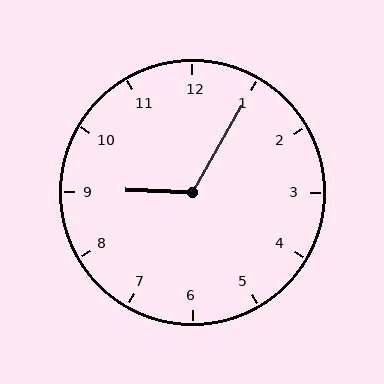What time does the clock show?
9:05.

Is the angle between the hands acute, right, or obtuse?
It is obtuse.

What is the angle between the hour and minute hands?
Approximately 118 degrees.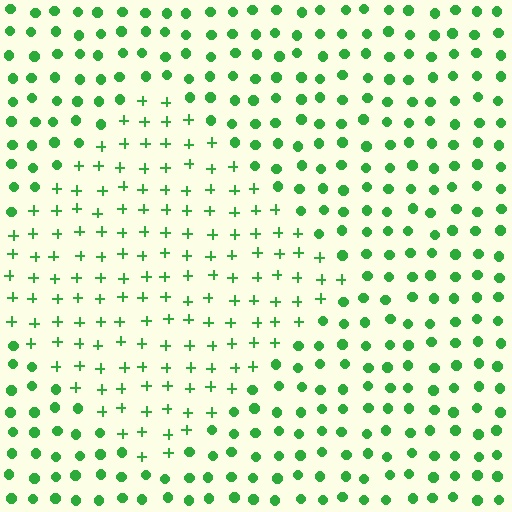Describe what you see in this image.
The image is filled with small green elements arranged in a uniform grid. A diamond-shaped region contains plus signs, while the surrounding area contains circles. The boundary is defined purely by the change in element shape.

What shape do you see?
I see a diamond.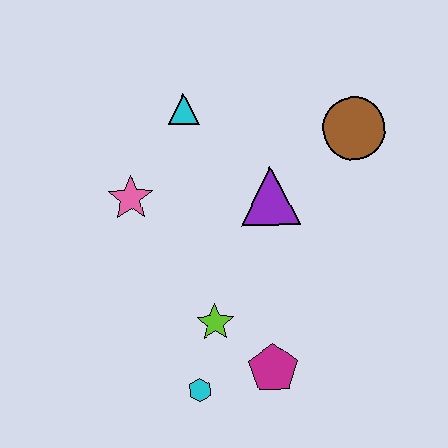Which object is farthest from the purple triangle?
The cyan hexagon is farthest from the purple triangle.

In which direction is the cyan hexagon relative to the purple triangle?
The cyan hexagon is below the purple triangle.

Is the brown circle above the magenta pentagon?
Yes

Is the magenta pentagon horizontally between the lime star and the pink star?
No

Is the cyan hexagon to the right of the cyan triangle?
Yes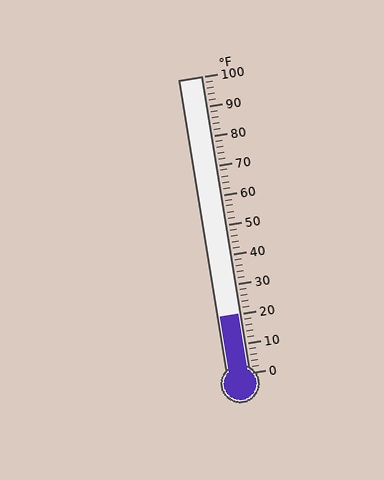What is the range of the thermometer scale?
The thermometer scale ranges from 0°F to 100°F.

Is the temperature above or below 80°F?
The temperature is below 80°F.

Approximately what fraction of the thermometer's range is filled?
The thermometer is filled to approximately 20% of its range.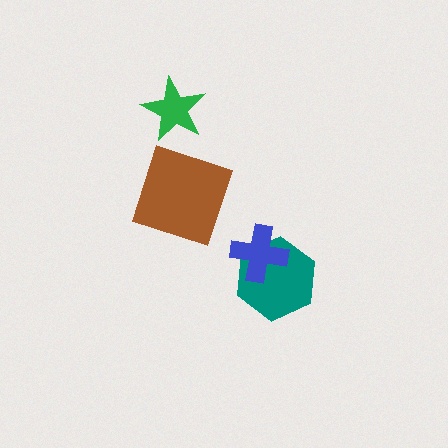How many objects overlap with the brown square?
0 objects overlap with the brown square.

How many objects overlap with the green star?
0 objects overlap with the green star.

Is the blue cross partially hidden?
No, no other shape covers it.